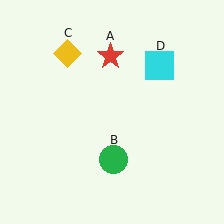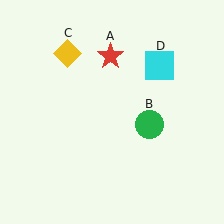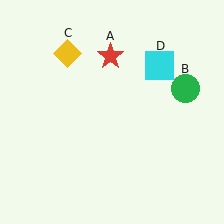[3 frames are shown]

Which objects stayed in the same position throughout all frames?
Red star (object A) and yellow diamond (object C) and cyan square (object D) remained stationary.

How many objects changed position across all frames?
1 object changed position: green circle (object B).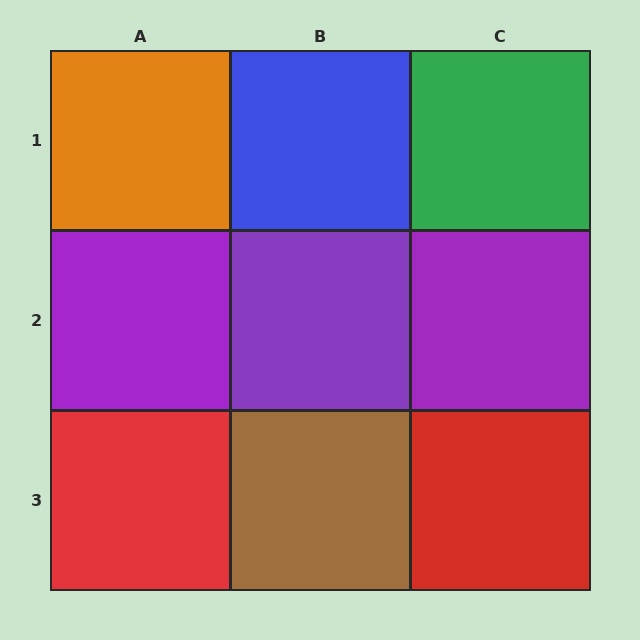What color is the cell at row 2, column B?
Purple.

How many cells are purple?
3 cells are purple.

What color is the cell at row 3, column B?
Brown.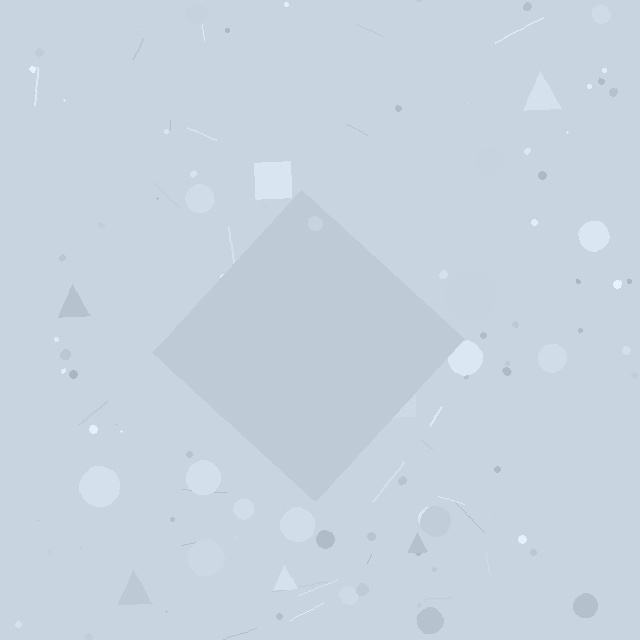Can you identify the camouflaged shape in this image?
The camouflaged shape is a diamond.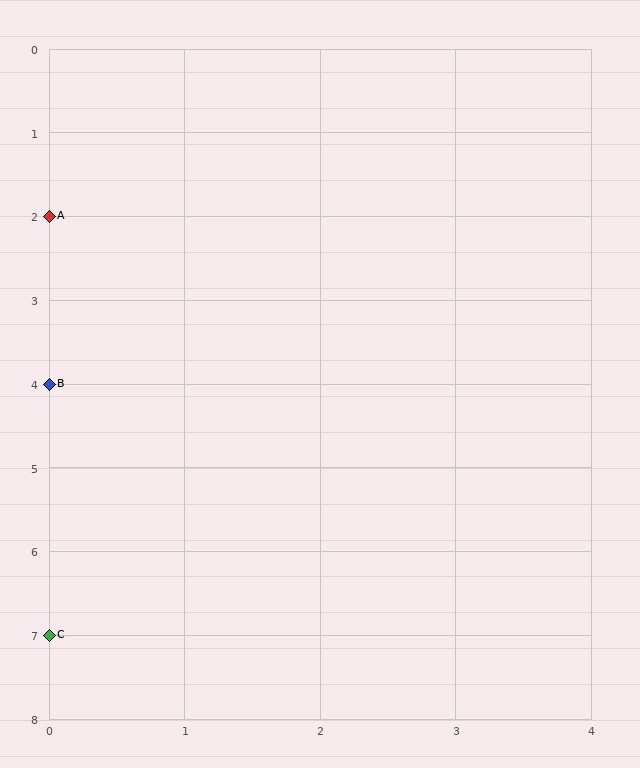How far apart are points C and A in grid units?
Points C and A are 5 rows apart.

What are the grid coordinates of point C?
Point C is at grid coordinates (0, 7).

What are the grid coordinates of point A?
Point A is at grid coordinates (0, 2).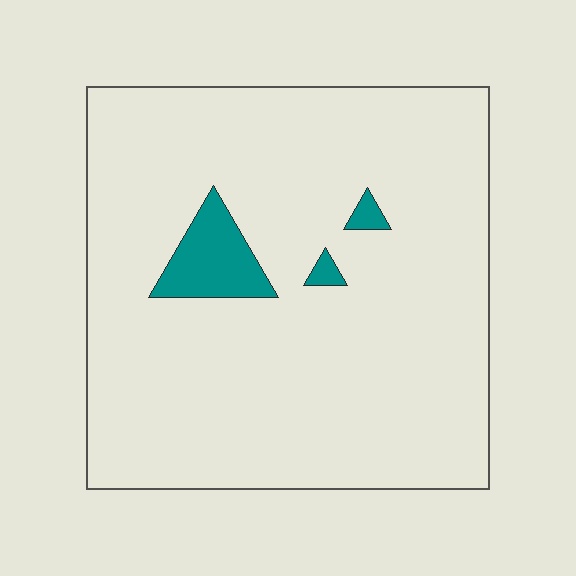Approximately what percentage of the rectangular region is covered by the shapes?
Approximately 5%.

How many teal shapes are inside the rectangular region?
3.